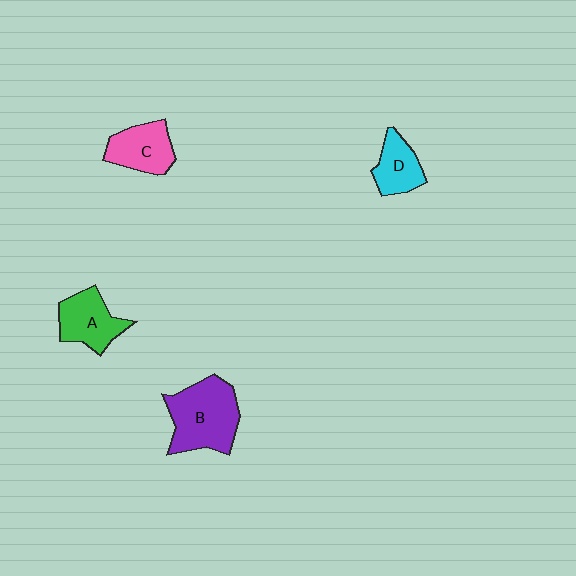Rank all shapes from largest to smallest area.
From largest to smallest: B (purple), A (green), C (pink), D (cyan).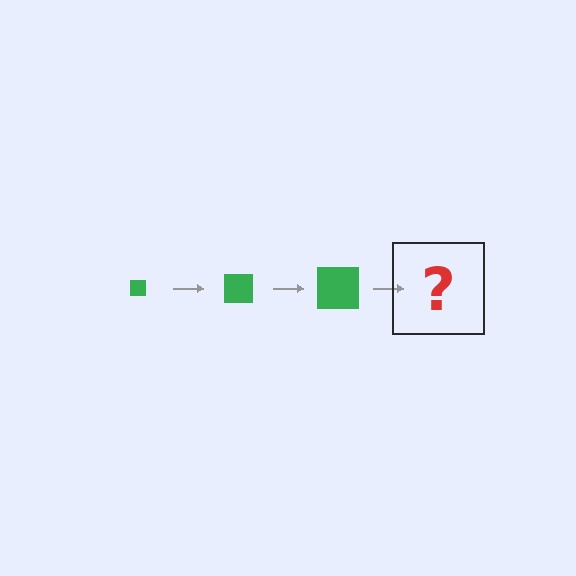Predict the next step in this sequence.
The next step is a green square, larger than the previous one.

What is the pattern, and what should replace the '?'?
The pattern is that the square gets progressively larger each step. The '?' should be a green square, larger than the previous one.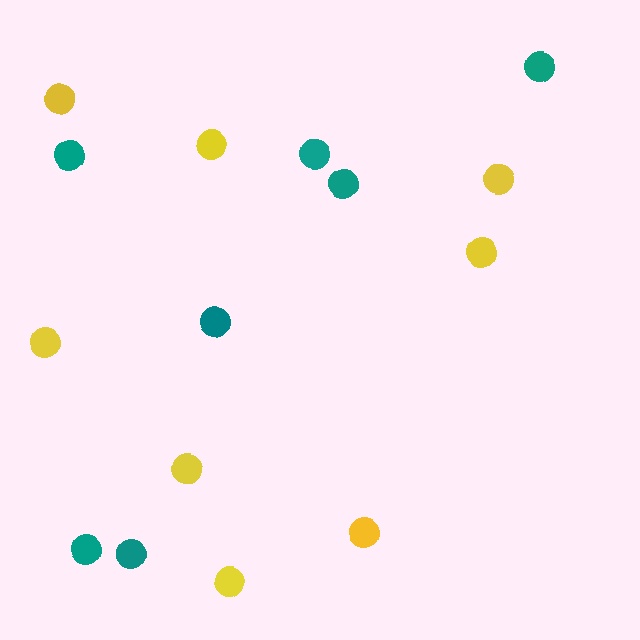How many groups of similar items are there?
There are 2 groups: one group of yellow circles (8) and one group of teal circles (7).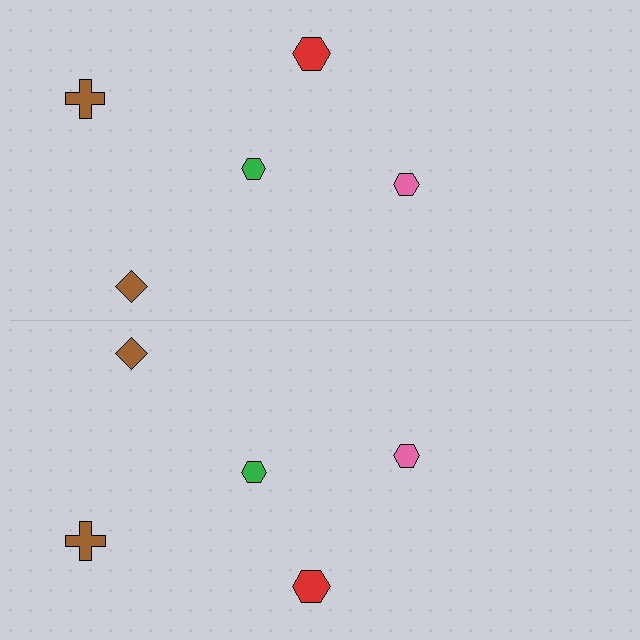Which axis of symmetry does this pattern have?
The pattern has a horizontal axis of symmetry running through the center of the image.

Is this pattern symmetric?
Yes, this pattern has bilateral (reflection) symmetry.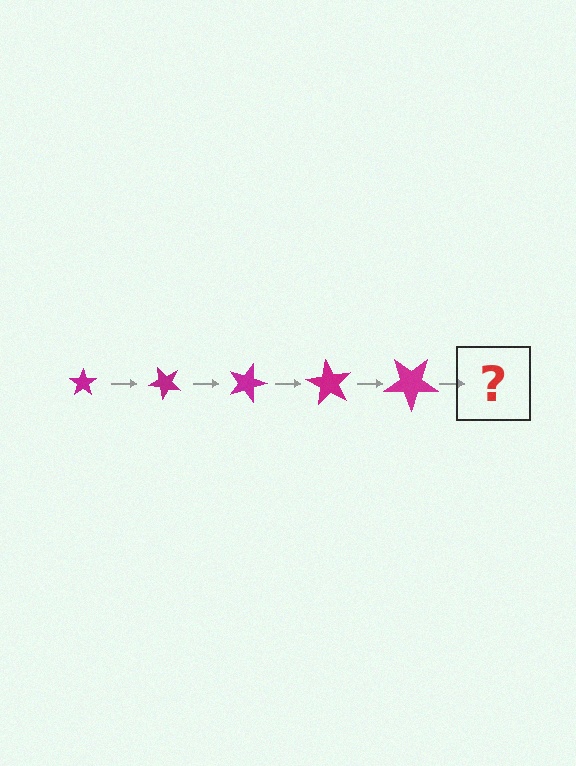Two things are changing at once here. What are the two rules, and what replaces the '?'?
The two rules are that the star grows larger each step and it rotates 45 degrees each step. The '?' should be a star, larger than the previous one and rotated 225 degrees from the start.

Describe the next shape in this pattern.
It should be a star, larger than the previous one and rotated 225 degrees from the start.